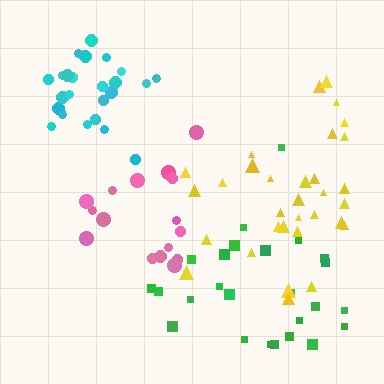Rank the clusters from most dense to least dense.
cyan, pink, green, yellow.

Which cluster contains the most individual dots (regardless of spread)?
Yellow (32).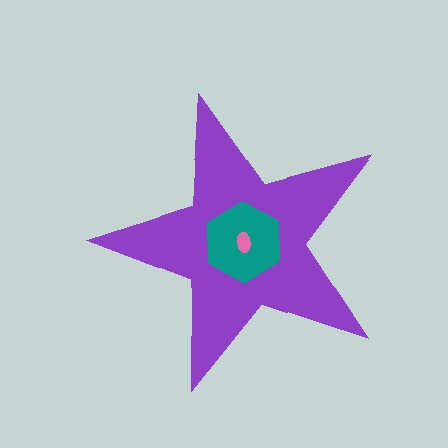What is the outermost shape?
The purple star.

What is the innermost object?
The pink ellipse.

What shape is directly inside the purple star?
The teal hexagon.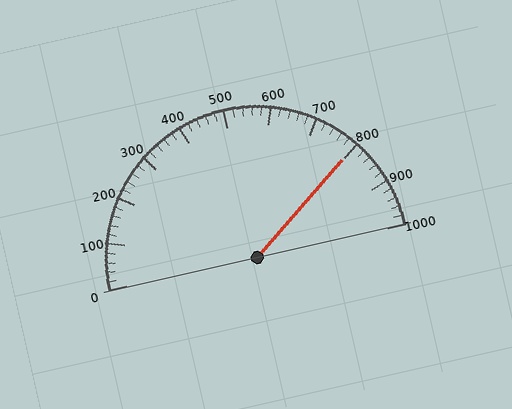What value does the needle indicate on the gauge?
The needle indicates approximately 800.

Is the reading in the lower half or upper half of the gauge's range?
The reading is in the upper half of the range (0 to 1000).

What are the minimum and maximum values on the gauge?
The gauge ranges from 0 to 1000.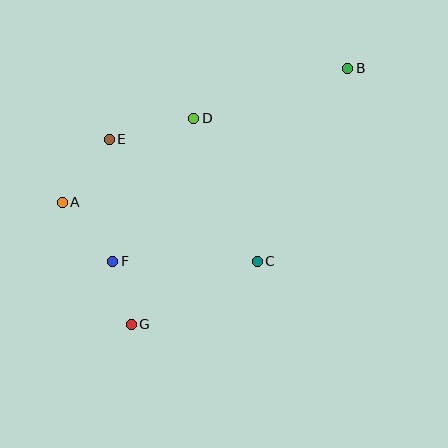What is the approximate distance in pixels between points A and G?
The distance between A and G is approximately 140 pixels.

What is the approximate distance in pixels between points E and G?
The distance between E and G is approximately 186 pixels.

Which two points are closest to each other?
Points F and G are closest to each other.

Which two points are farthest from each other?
Points B and G are farthest from each other.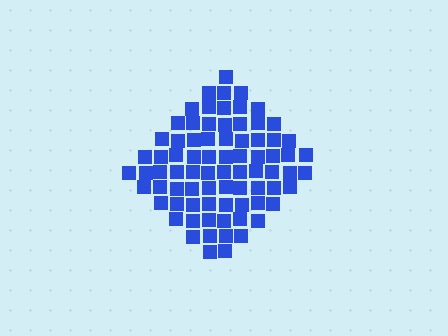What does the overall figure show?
The overall figure shows a diamond.